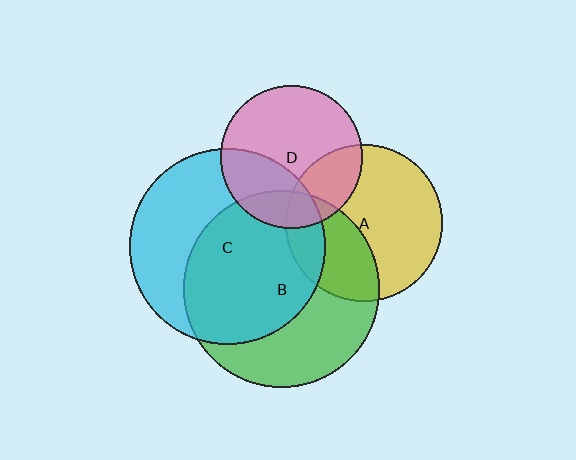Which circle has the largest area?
Circle B (green).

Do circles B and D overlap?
Yes.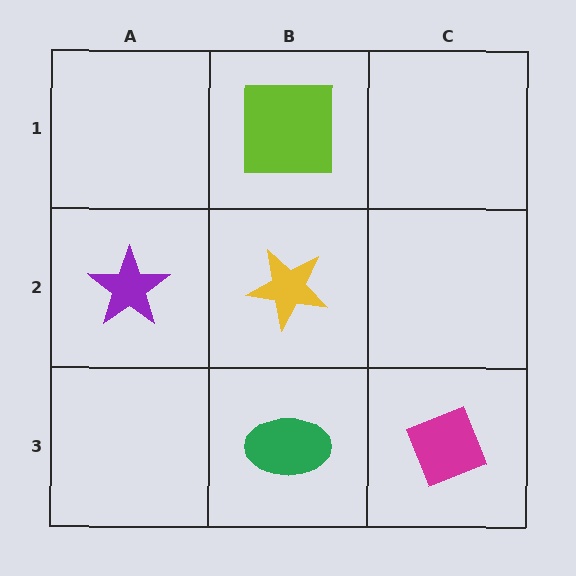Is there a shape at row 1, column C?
No, that cell is empty.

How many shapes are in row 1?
1 shape.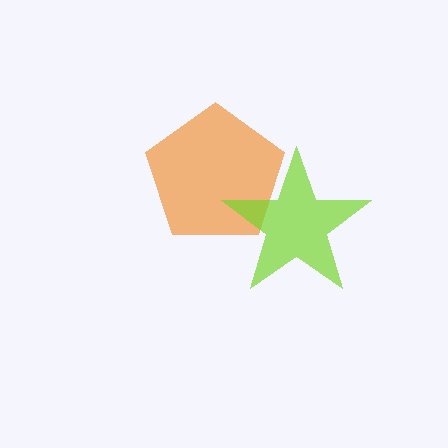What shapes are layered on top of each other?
The layered shapes are: an orange pentagon, a lime star.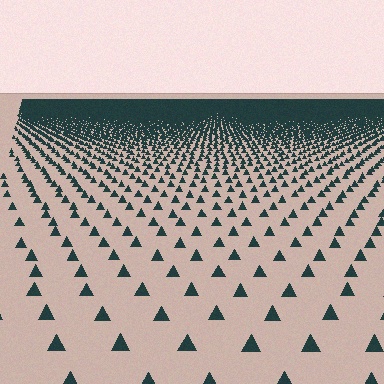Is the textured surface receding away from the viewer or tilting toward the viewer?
The surface is receding away from the viewer. Texture elements get smaller and denser toward the top.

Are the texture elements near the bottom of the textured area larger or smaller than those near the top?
Larger. Near the bottom, elements are closer to the viewer and appear at a bigger on-screen size.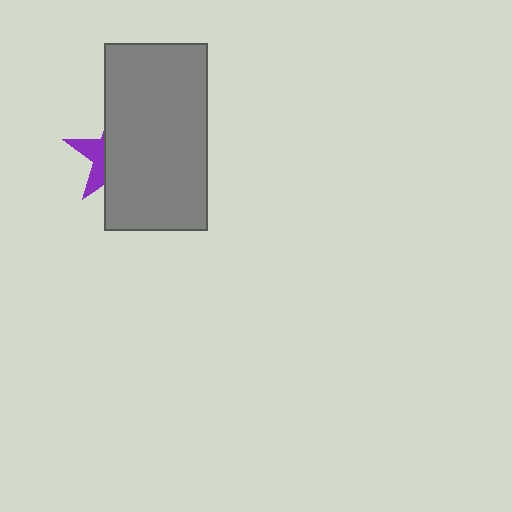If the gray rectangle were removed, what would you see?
You would see the complete purple star.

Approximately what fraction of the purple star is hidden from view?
Roughly 70% of the purple star is hidden behind the gray rectangle.